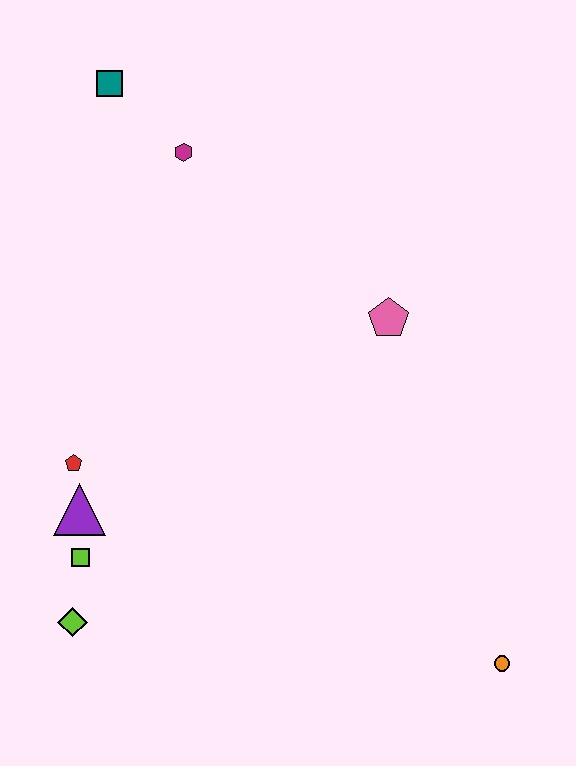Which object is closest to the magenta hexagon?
The teal square is closest to the magenta hexagon.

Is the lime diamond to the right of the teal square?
No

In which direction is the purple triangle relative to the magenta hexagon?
The purple triangle is below the magenta hexagon.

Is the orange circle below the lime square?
Yes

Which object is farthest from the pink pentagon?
The lime diamond is farthest from the pink pentagon.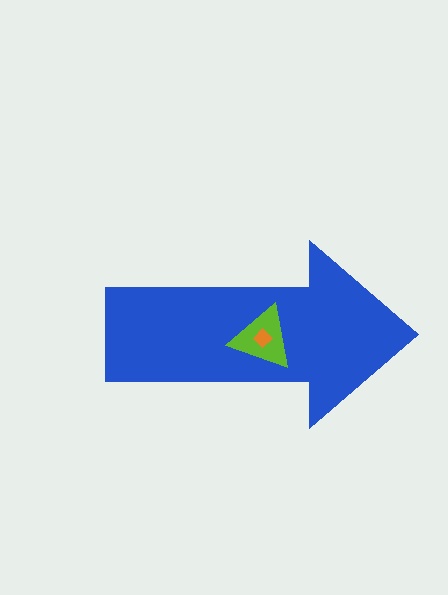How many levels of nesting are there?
3.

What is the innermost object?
The orange diamond.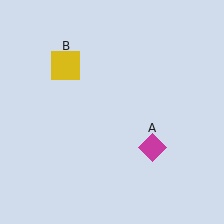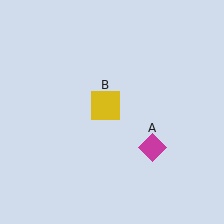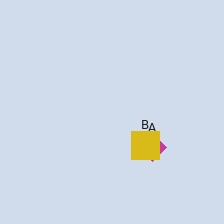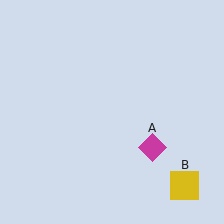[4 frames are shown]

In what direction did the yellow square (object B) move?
The yellow square (object B) moved down and to the right.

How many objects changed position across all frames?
1 object changed position: yellow square (object B).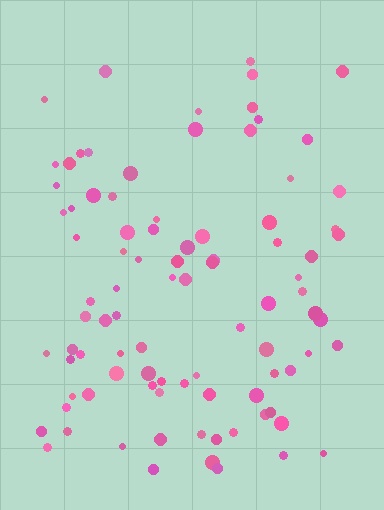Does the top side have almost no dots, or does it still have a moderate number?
Still a moderate number, just noticeably fewer than the bottom.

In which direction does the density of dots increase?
From top to bottom, with the bottom side densest.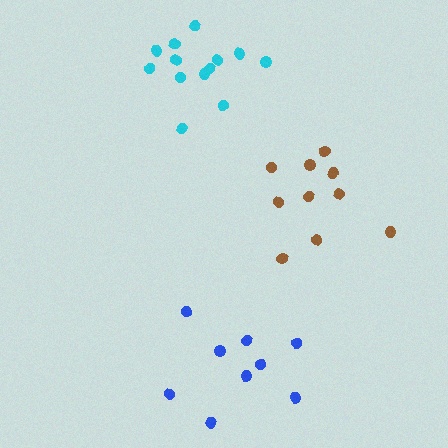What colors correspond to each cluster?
The clusters are colored: brown, cyan, blue.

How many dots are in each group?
Group 1: 10 dots, Group 2: 13 dots, Group 3: 9 dots (32 total).